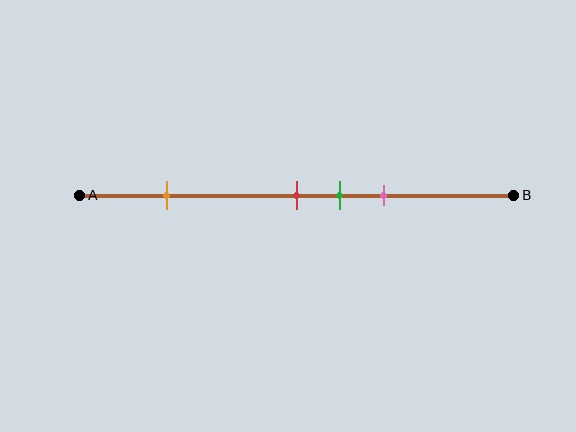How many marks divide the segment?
There are 4 marks dividing the segment.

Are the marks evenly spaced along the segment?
No, the marks are not evenly spaced.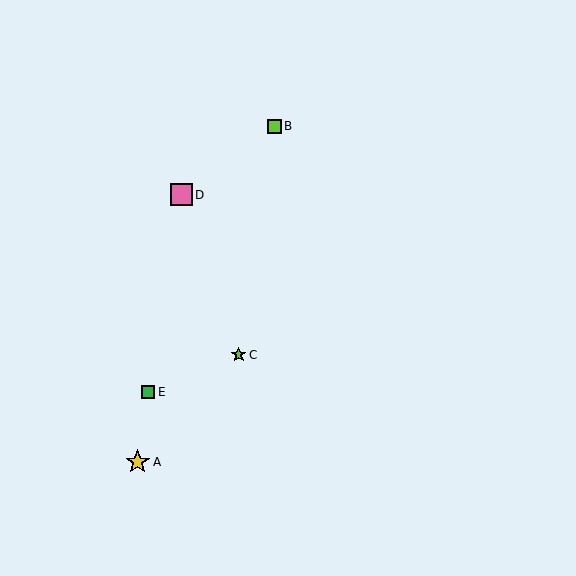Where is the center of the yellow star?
The center of the yellow star is at (138, 462).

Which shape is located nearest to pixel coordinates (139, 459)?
The yellow star (labeled A) at (138, 462) is nearest to that location.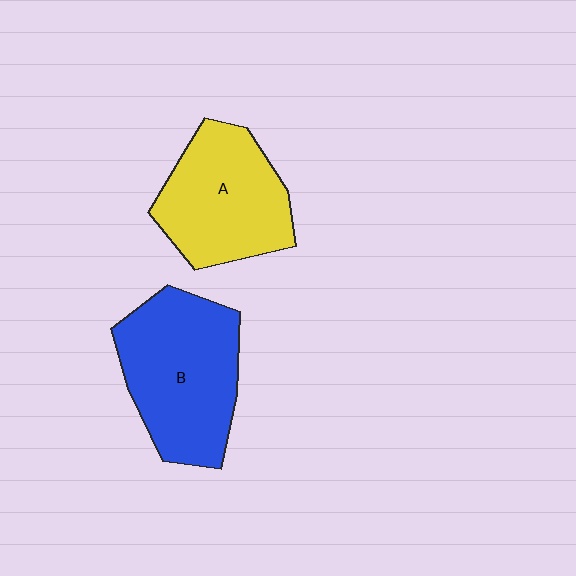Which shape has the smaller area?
Shape A (yellow).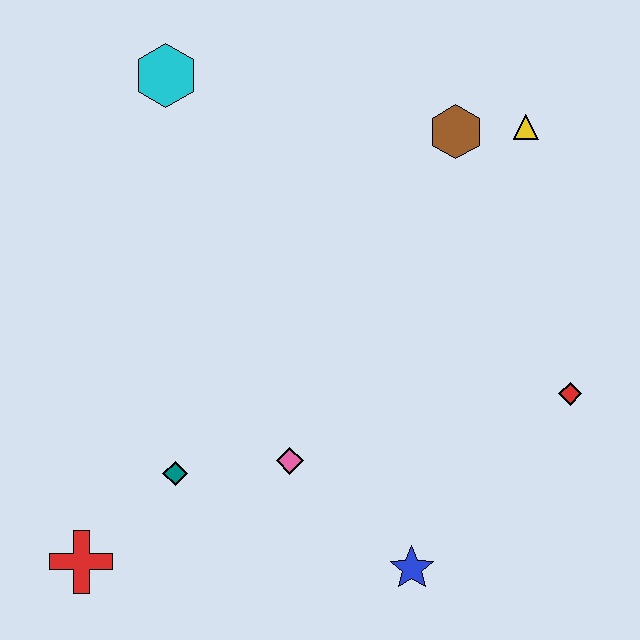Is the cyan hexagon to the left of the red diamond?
Yes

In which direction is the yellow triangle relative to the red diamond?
The yellow triangle is above the red diamond.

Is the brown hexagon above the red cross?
Yes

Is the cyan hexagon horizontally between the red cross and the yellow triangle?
Yes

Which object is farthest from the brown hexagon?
The red cross is farthest from the brown hexagon.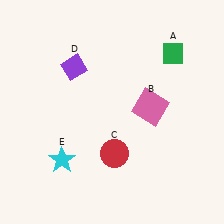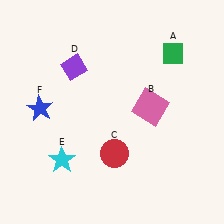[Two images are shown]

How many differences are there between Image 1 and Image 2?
There is 1 difference between the two images.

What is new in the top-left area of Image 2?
A blue star (F) was added in the top-left area of Image 2.